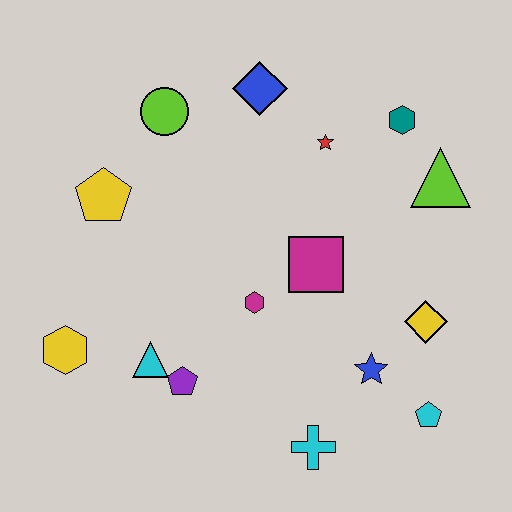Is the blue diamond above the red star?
Yes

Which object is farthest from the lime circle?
The cyan pentagon is farthest from the lime circle.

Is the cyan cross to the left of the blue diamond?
No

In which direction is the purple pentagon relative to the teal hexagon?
The purple pentagon is below the teal hexagon.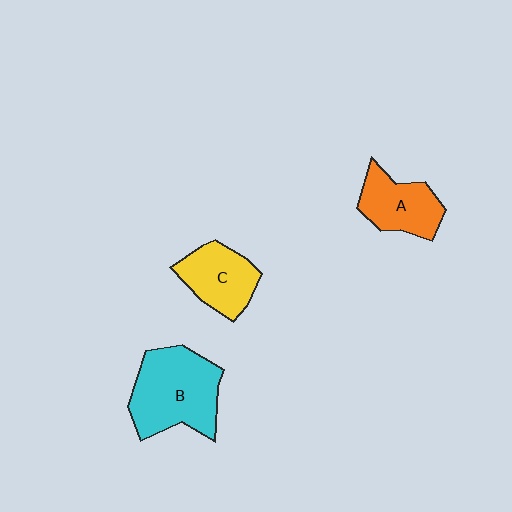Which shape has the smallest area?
Shape A (orange).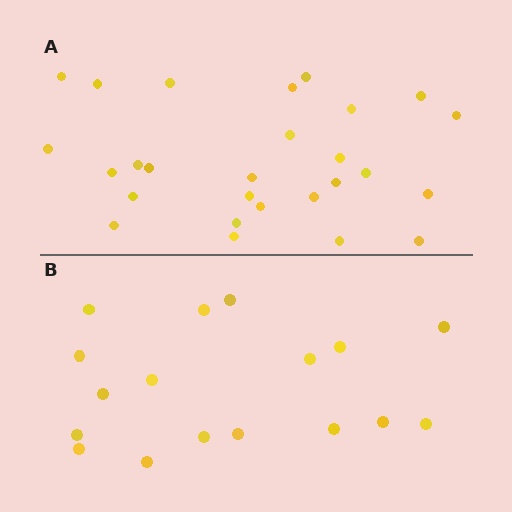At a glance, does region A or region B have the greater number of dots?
Region A (the top region) has more dots.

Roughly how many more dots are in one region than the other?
Region A has roughly 10 or so more dots than region B.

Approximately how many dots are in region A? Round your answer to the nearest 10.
About 30 dots. (The exact count is 27, which rounds to 30.)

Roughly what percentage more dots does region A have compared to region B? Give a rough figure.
About 60% more.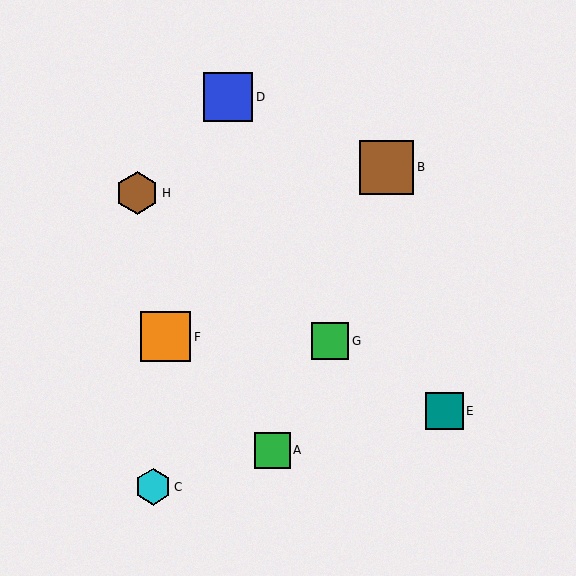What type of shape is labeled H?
Shape H is a brown hexagon.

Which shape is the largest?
The brown square (labeled B) is the largest.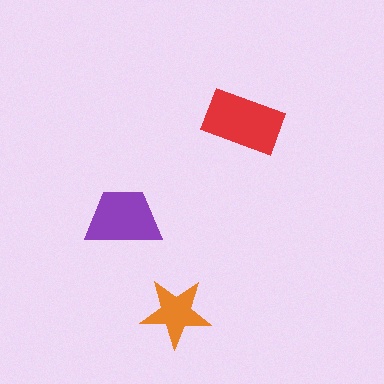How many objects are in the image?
There are 3 objects in the image.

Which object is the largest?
The red rectangle.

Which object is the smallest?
The orange star.